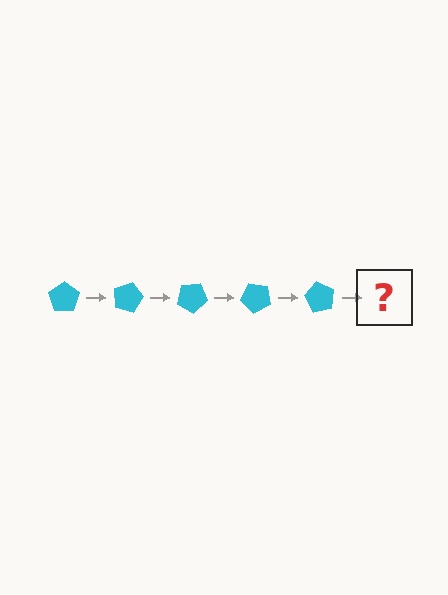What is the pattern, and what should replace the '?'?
The pattern is that the pentagon rotates 15 degrees each step. The '?' should be a cyan pentagon rotated 75 degrees.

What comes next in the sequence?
The next element should be a cyan pentagon rotated 75 degrees.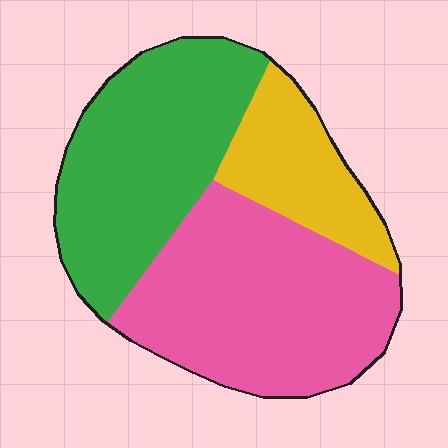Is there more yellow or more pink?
Pink.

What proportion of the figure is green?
Green takes up about three eighths (3/8) of the figure.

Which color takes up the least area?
Yellow, at roughly 20%.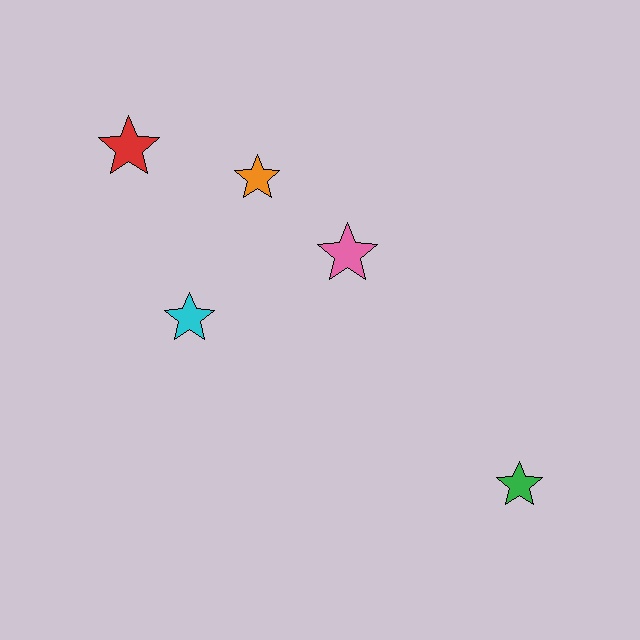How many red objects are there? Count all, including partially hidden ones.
There is 1 red object.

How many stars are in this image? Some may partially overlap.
There are 5 stars.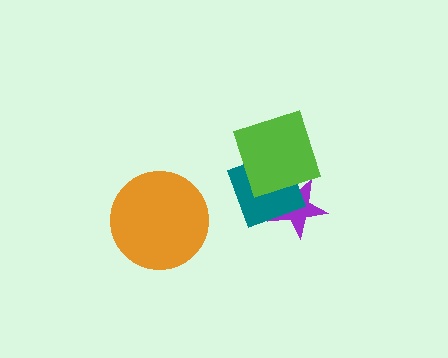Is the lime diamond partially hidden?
No, no other shape covers it.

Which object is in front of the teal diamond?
The lime diamond is in front of the teal diamond.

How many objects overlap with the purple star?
2 objects overlap with the purple star.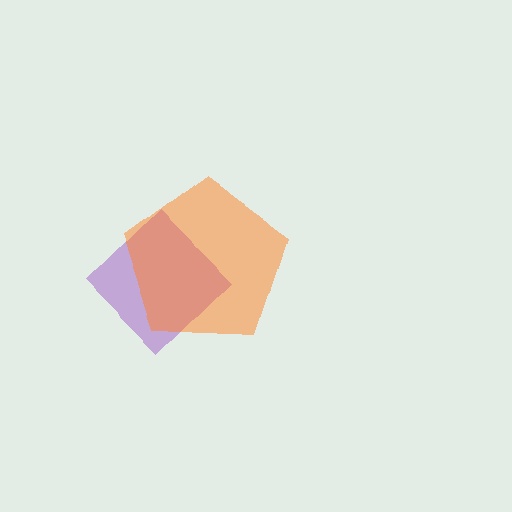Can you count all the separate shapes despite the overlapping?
Yes, there are 2 separate shapes.